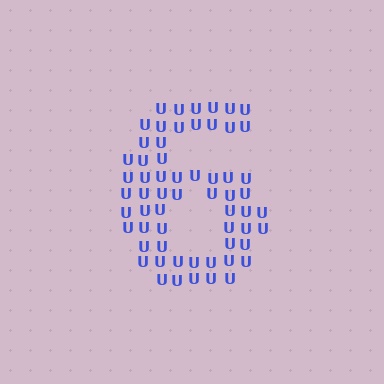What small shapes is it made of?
It is made of small letter U's.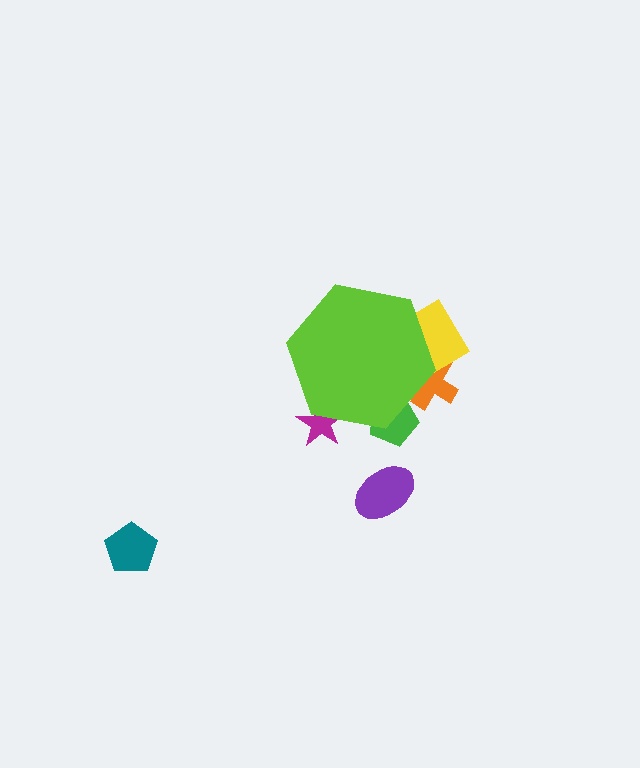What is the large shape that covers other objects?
A lime hexagon.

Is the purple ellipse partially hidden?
No, the purple ellipse is fully visible.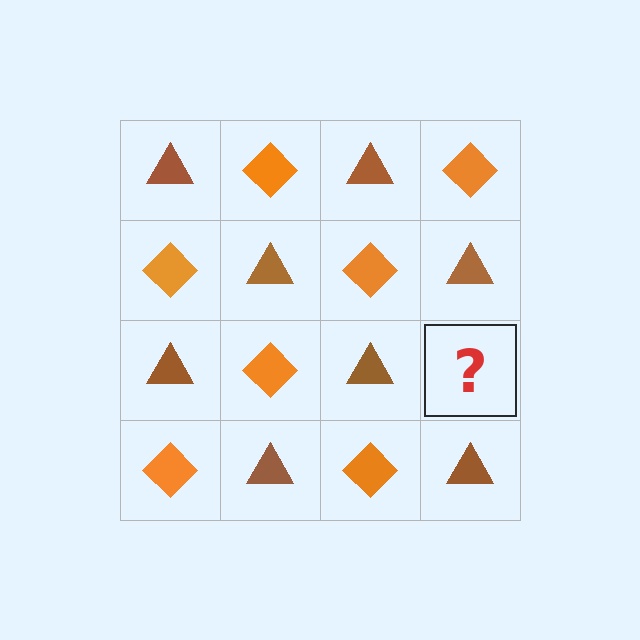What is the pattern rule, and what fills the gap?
The rule is that it alternates brown triangle and orange diamond in a checkerboard pattern. The gap should be filled with an orange diamond.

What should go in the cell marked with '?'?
The missing cell should contain an orange diamond.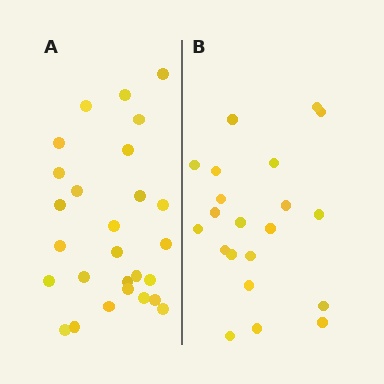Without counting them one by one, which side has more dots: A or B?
Region A (the left region) has more dots.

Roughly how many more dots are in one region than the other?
Region A has about 6 more dots than region B.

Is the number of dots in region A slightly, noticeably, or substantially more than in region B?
Region A has noticeably more, but not dramatically so. The ratio is roughly 1.3 to 1.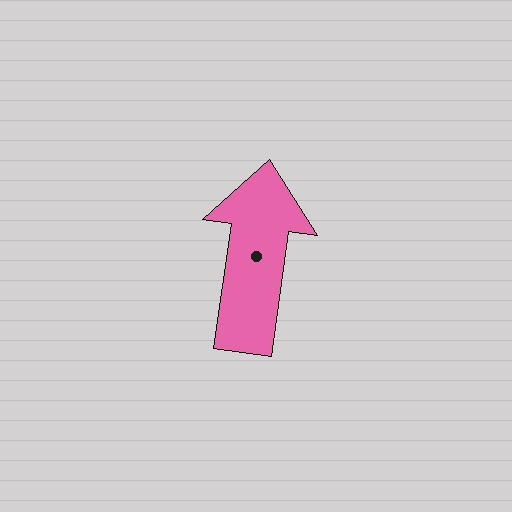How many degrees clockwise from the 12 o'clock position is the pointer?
Approximately 8 degrees.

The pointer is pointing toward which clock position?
Roughly 12 o'clock.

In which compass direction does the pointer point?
North.